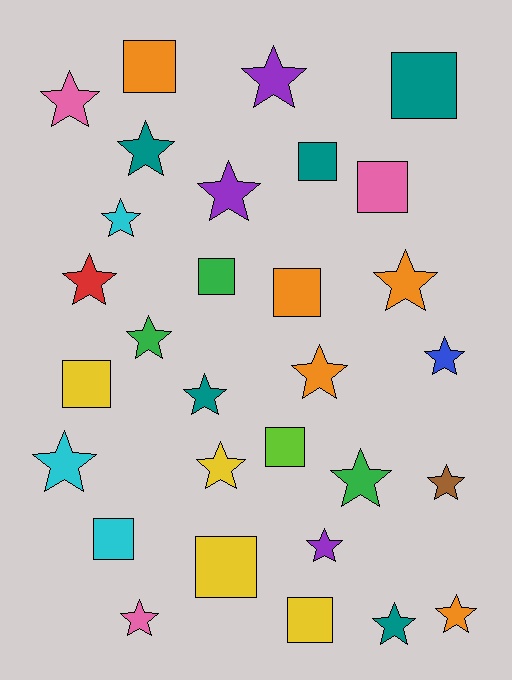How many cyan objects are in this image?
There are 3 cyan objects.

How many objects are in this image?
There are 30 objects.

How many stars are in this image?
There are 19 stars.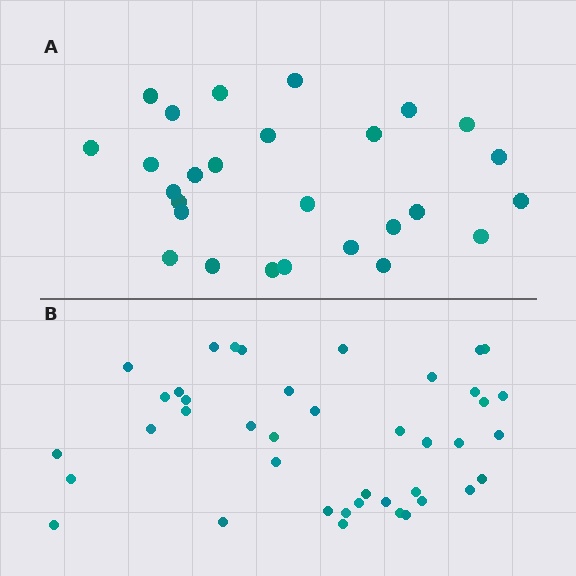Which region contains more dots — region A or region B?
Region B (the bottom region) has more dots.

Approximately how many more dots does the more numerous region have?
Region B has approximately 15 more dots than region A.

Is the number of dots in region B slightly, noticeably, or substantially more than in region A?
Region B has substantially more. The ratio is roughly 1.5 to 1.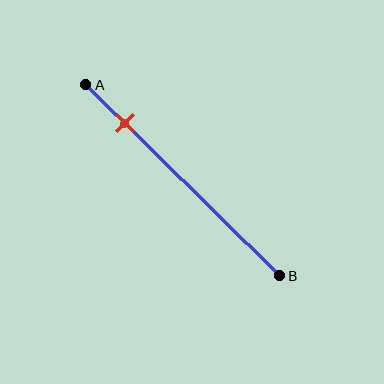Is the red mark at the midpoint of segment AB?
No, the mark is at about 20% from A, not at the 50% midpoint.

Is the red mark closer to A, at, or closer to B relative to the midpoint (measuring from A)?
The red mark is closer to point A than the midpoint of segment AB.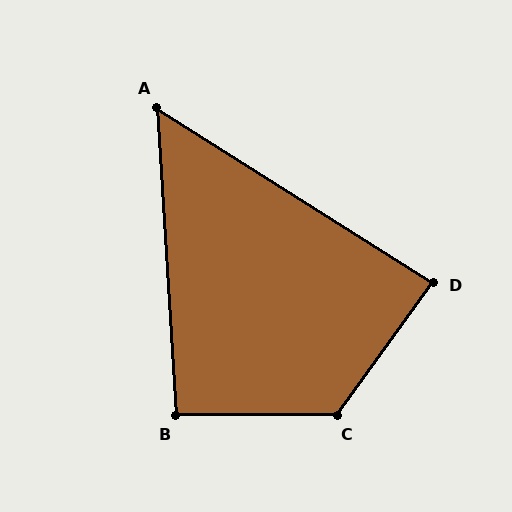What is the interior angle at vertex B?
Approximately 93 degrees (approximately right).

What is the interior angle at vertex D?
Approximately 87 degrees (approximately right).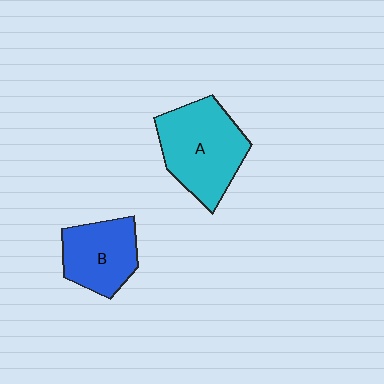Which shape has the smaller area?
Shape B (blue).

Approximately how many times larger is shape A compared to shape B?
Approximately 1.4 times.